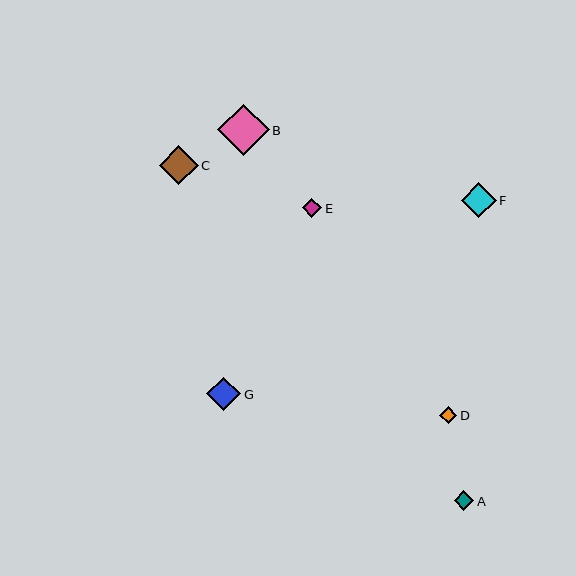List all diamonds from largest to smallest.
From largest to smallest: B, C, F, G, A, E, D.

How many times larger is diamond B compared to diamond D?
Diamond B is approximately 3.1 times the size of diamond D.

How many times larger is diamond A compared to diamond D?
Diamond A is approximately 1.2 times the size of diamond D.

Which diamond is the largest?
Diamond B is the largest with a size of approximately 51 pixels.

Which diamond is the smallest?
Diamond D is the smallest with a size of approximately 17 pixels.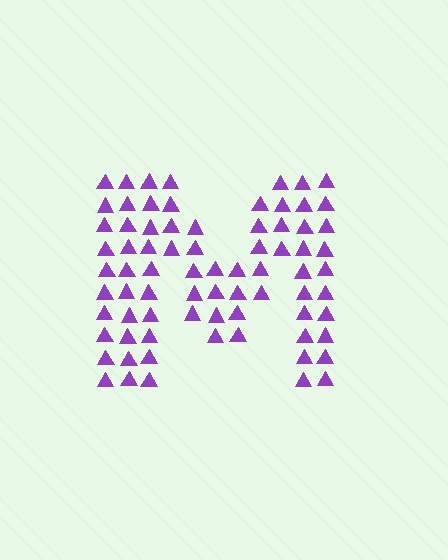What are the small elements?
The small elements are triangles.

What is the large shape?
The large shape is the letter M.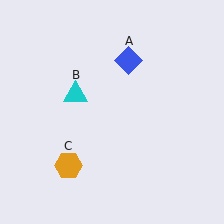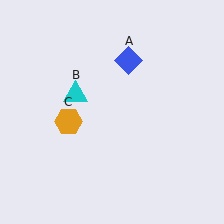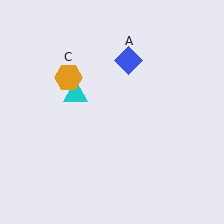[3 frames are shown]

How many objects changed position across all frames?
1 object changed position: orange hexagon (object C).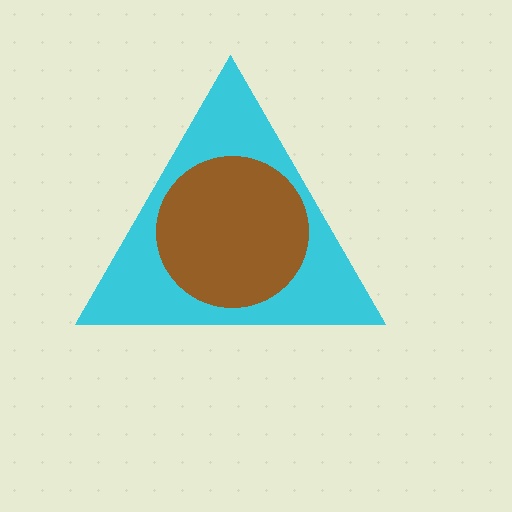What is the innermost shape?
The brown circle.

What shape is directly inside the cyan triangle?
The brown circle.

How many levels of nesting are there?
2.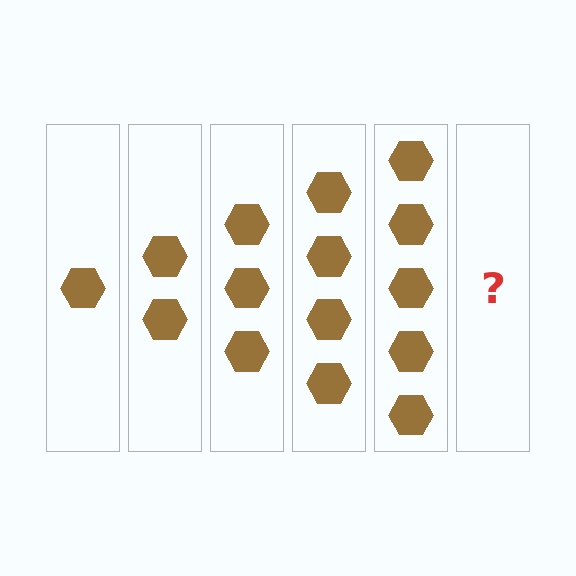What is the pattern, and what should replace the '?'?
The pattern is that each step adds one more hexagon. The '?' should be 6 hexagons.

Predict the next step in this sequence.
The next step is 6 hexagons.